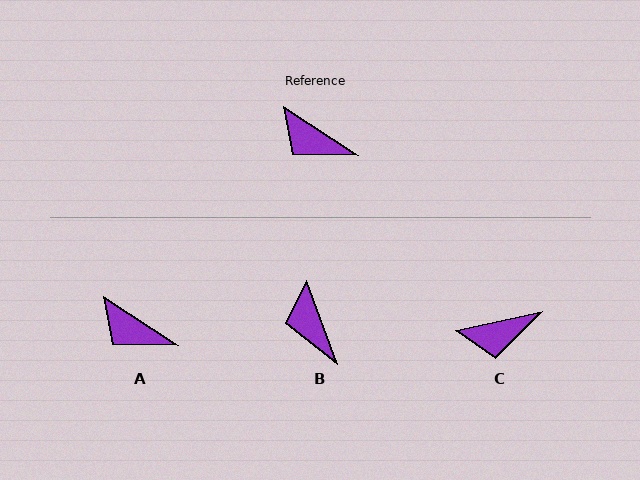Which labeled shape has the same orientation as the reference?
A.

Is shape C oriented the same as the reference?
No, it is off by about 46 degrees.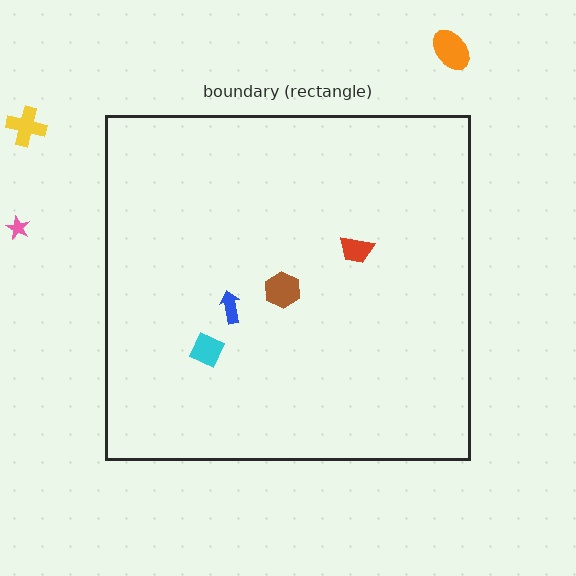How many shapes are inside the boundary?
4 inside, 3 outside.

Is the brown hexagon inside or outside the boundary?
Inside.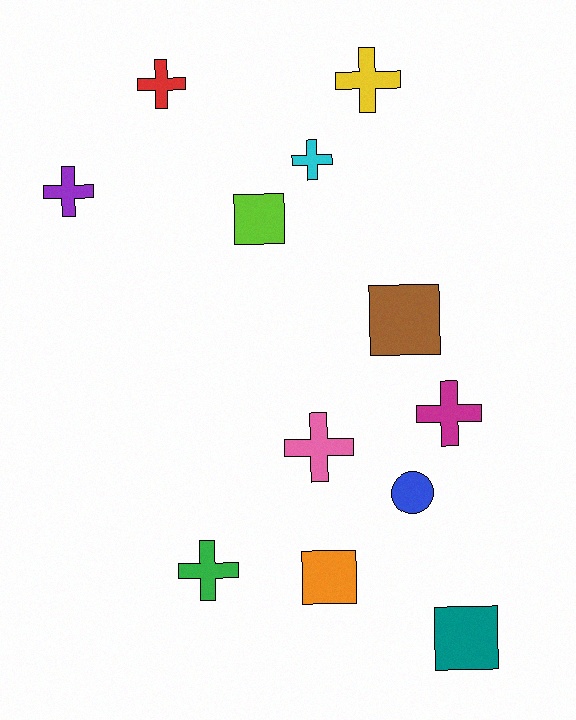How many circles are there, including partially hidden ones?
There is 1 circle.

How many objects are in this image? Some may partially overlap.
There are 12 objects.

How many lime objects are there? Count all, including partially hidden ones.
There is 1 lime object.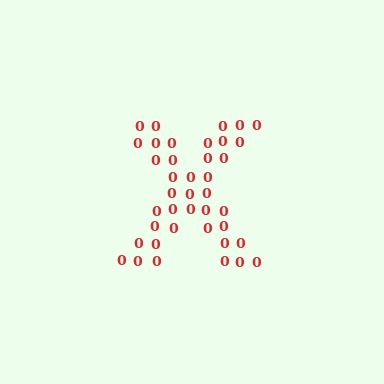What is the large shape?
The large shape is the letter X.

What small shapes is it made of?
It is made of small digit 0's.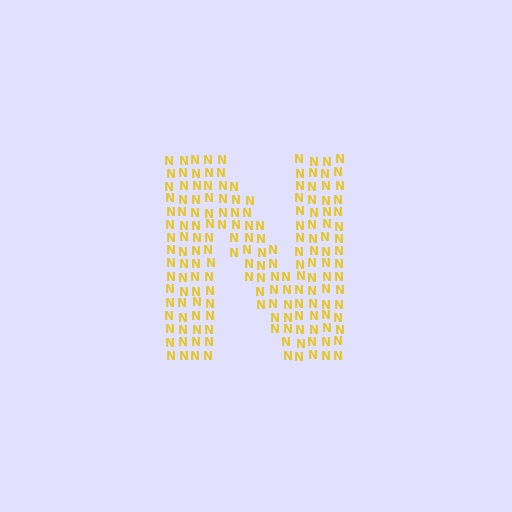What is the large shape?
The large shape is the letter N.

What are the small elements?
The small elements are letter N's.